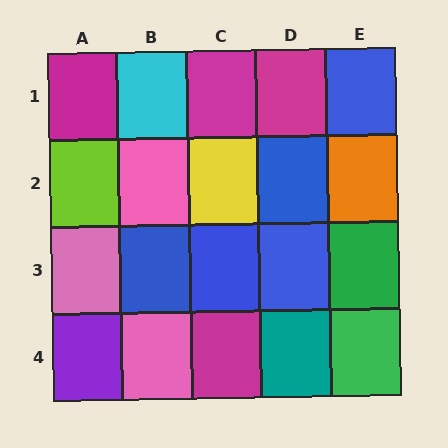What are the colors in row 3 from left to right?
Pink, blue, blue, blue, green.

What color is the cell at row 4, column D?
Teal.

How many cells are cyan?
1 cell is cyan.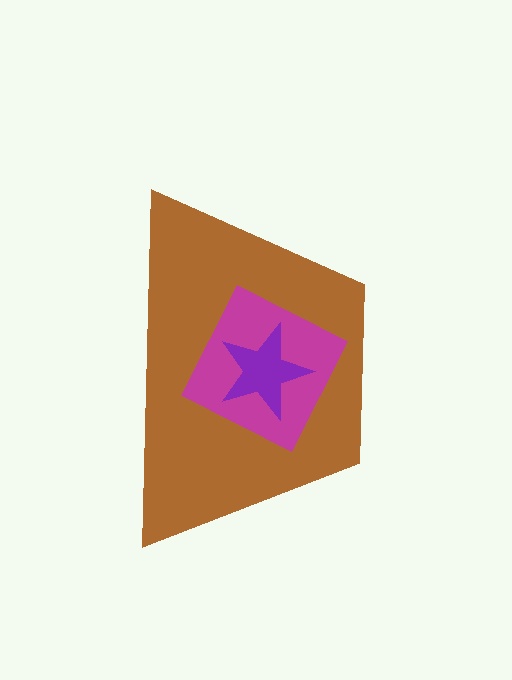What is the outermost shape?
The brown trapezoid.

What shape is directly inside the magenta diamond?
The purple star.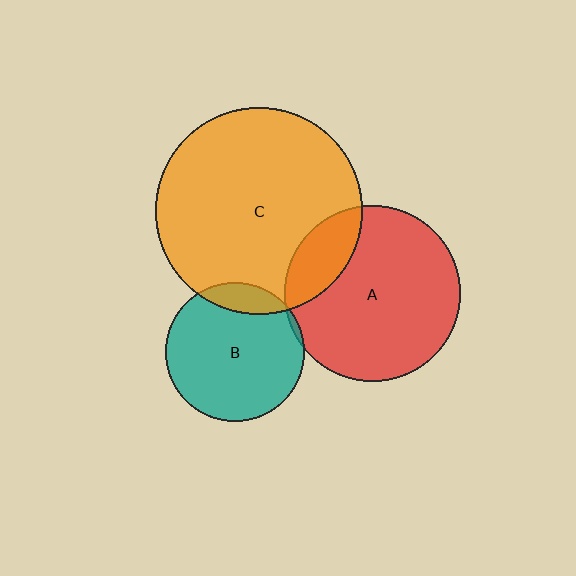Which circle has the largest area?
Circle C (orange).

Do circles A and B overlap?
Yes.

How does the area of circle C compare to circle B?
Approximately 2.2 times.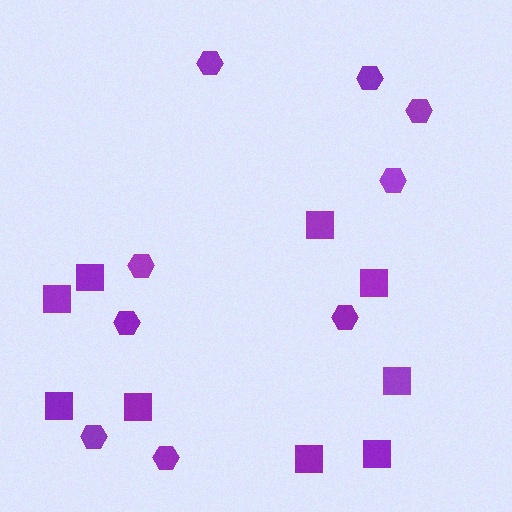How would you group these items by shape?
There are 2 groups: one group of squares (9) and one group of hexagons (9).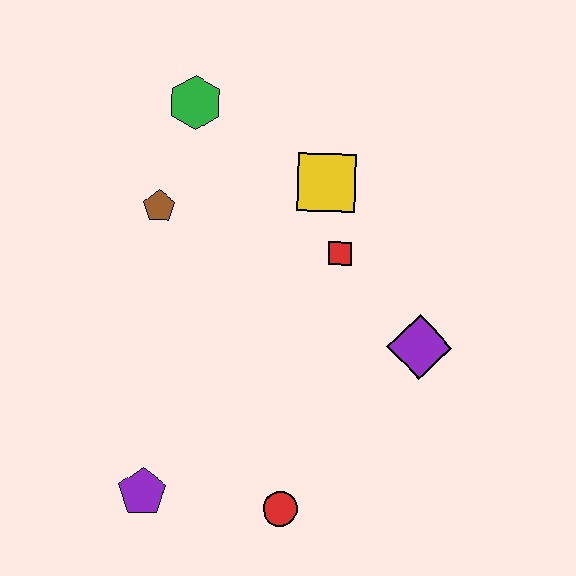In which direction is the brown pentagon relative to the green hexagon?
The brown pentagon is below the green hexagon.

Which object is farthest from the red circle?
The green hexagon is farthest from the red circle.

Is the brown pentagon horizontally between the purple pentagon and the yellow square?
Yes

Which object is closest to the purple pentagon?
The red circle is closest to the purple pentagon.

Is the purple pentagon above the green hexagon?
No